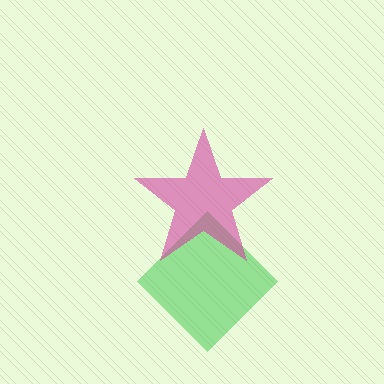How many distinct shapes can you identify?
There are 2 distinct shapes: a green diamond, a magenta star.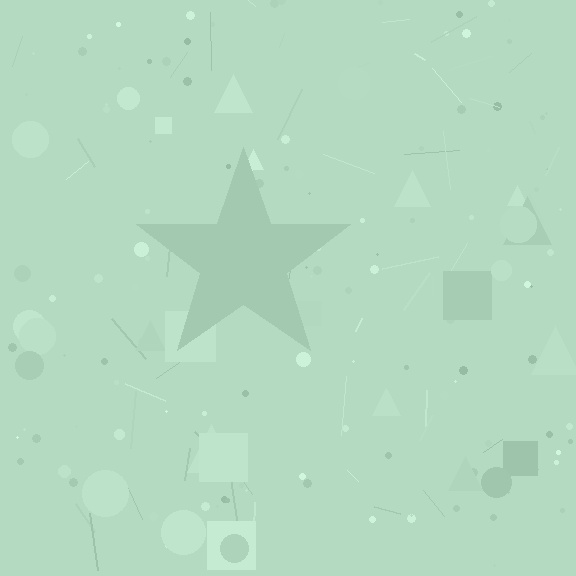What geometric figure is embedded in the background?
A star is embedded in the background.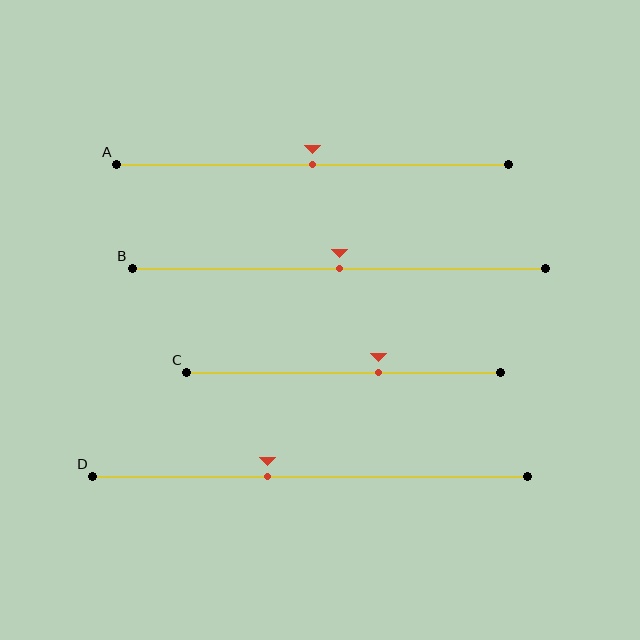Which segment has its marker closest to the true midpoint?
Segment A has its marker closest to the true midpoint.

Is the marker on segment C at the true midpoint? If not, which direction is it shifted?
No, the marker on segment C is shifted to the right by about 11% of the segment length.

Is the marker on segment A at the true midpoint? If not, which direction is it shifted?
Yes, the marker on segment A is at the true midpoint.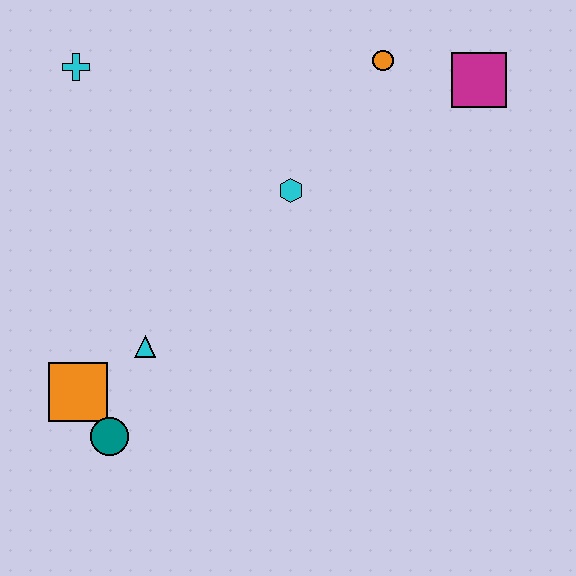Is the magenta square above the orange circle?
No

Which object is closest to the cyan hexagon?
The orange circle is closest to the cyan hexagon.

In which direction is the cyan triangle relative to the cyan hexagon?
The cyan triangle is below the cyan hexagon.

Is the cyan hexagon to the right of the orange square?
Yes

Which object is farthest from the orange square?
The magenta square is farthest from the orange square.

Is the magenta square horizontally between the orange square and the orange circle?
No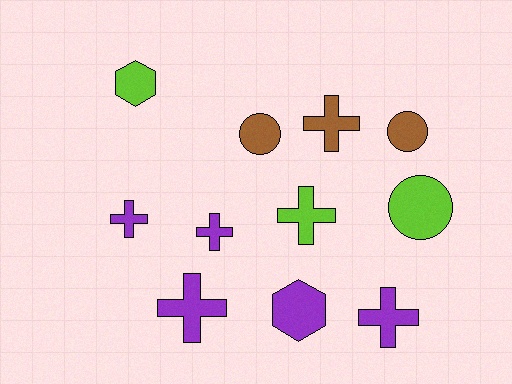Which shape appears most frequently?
Cross, with 6 objects.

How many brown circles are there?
There are 2 brown circles.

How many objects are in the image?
There are 11 objects.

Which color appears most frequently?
Purple, with 5 objects.